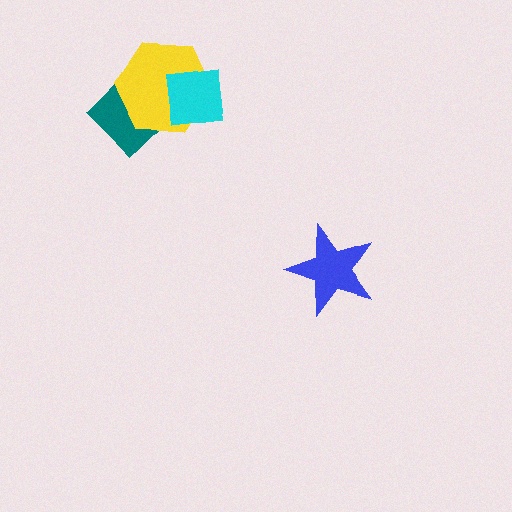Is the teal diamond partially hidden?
Yes, it is partially covered by another shape.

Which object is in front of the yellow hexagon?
The cyan square is in front of the yellow hexagon.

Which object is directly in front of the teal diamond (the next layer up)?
The yellow hexagon is directly in front of the teal diamond.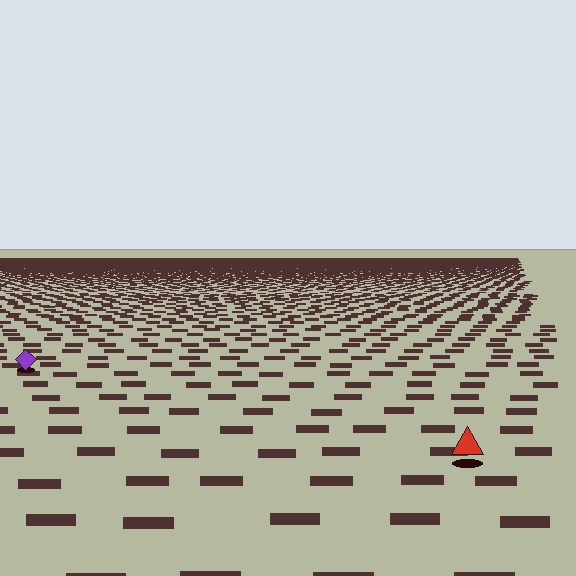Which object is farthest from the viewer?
The purple diamond is farthest from the viewer. It appears smaller and the ground texture around it is denser.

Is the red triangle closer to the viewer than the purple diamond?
Yes. The red triangle is closer — you can tell from the texture gradient: the ground texture is coarser near it.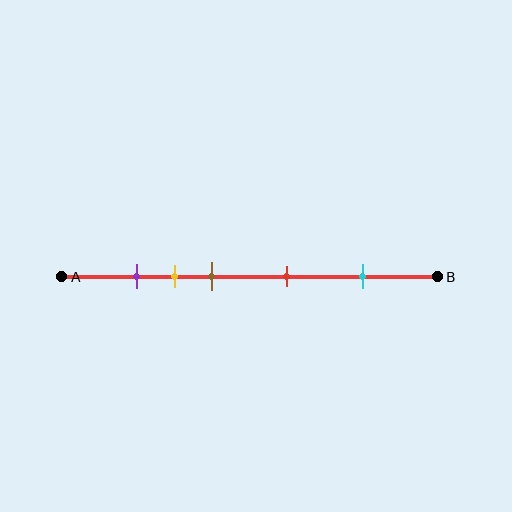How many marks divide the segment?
There are 5 marks dividing the segment.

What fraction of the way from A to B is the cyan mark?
The cyan mark is approximately 80% (0.8) of the way from A to B.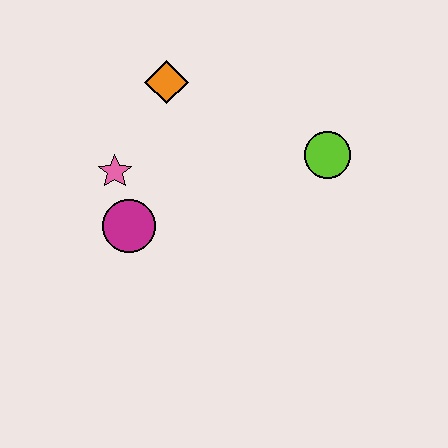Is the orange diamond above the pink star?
Yes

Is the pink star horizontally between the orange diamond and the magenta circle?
No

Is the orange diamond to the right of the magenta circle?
Yes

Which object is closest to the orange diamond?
The pink star is closest to the orange diamond.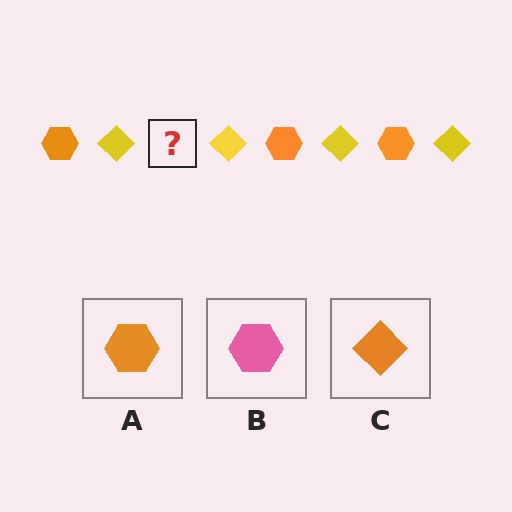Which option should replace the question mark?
Option A.